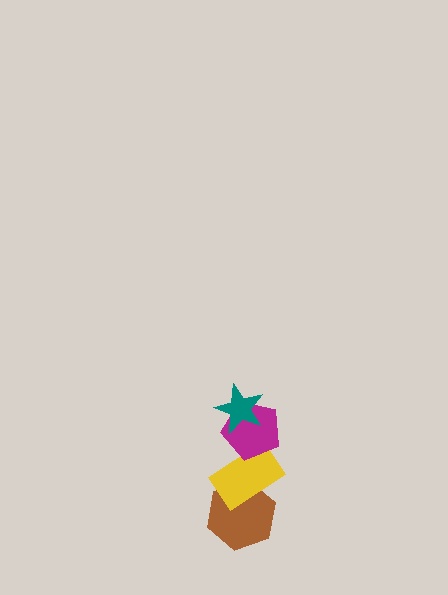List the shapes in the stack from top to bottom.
From top to bottom: the teal star, the magenta pentagon, the yellow rectangle, the brown hexagon.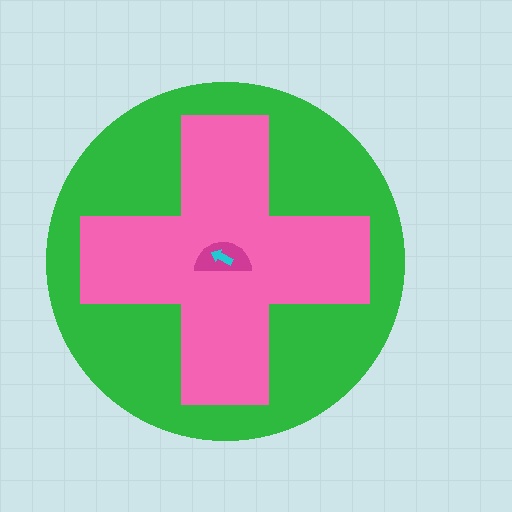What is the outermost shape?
The green circle.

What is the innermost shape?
The cyan arrow.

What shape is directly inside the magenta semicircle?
The cyan arrow.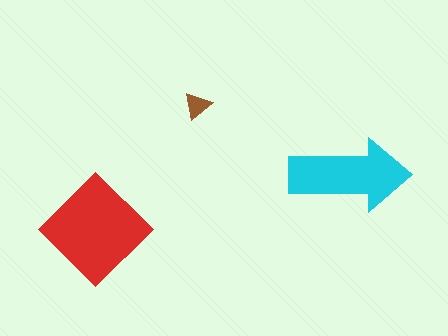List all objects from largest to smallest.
The red diamond, the cyan arrow, the brown triangle.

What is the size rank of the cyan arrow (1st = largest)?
2nd.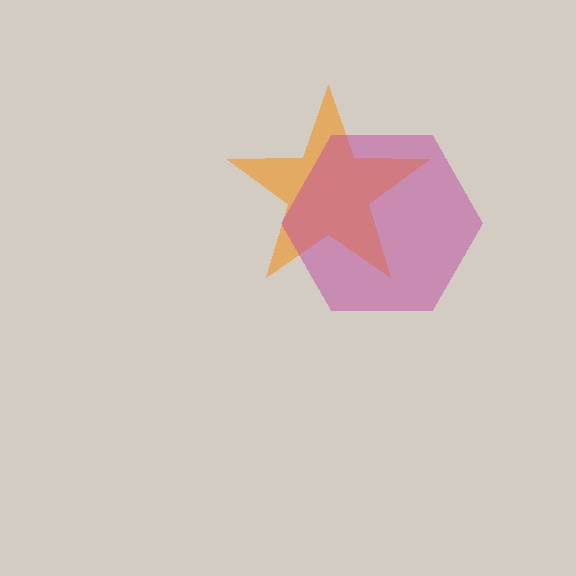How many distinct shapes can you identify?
There are 2 distinct shapes: an orange star, a magenta hexagon.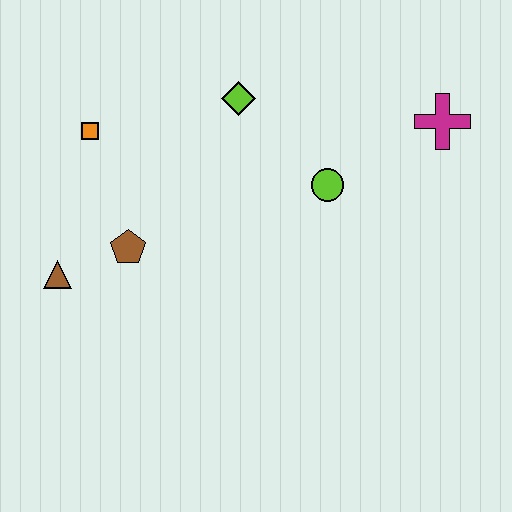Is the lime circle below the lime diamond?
Yes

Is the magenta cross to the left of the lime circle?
No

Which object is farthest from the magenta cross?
The brown triangle is farthest from the magenta cross.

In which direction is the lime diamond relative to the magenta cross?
The lime diamond is to the left of the magenta cross.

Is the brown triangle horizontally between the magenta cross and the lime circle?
No